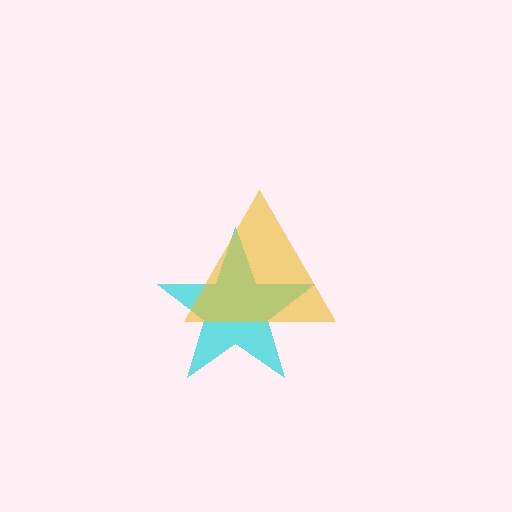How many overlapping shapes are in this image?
There are 2 overlapping shapes in the image.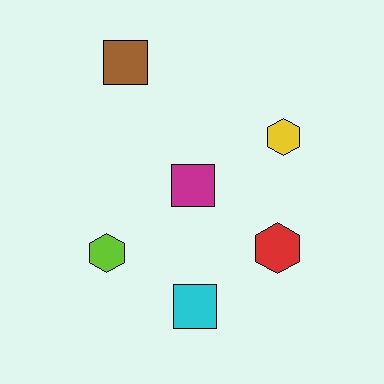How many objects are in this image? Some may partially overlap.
There are 6 objects.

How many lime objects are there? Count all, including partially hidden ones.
There is 1 lime object.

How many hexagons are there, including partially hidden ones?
There are 3 hexagons.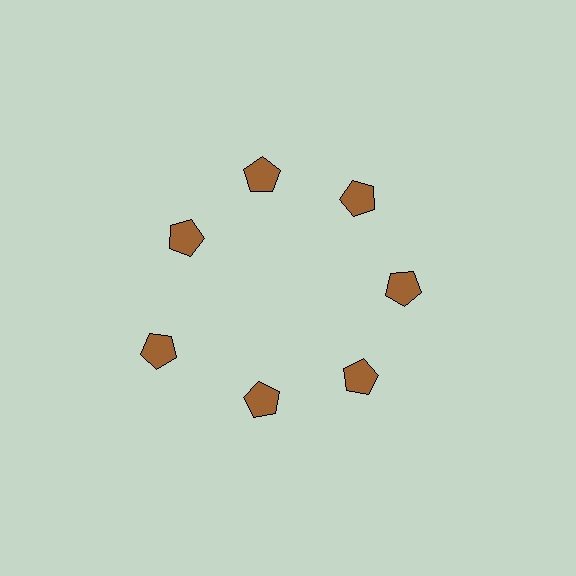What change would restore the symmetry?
The symmetry would be restored by moving it inward, back onto the ring so that all 7 pentagons sit at equal angles and equal distance from the center.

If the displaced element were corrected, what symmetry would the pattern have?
It would have 7-fold rotational symmetry — the pattern would map onto itself every 51 degrees.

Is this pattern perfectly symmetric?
No. The 7 brown pentagons are arranged in a ring, but one element near the 8 o'clock position is pushed outward from the center, breaking the 7-fold rotational symmetry.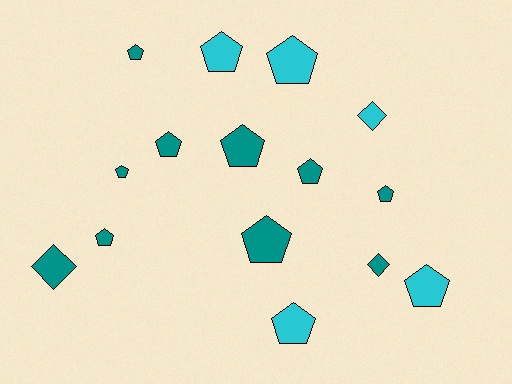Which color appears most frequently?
Teal, with 10 objects.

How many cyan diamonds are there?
There is 1 cyan diamond.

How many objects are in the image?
There are 15 objects.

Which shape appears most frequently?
Pentagon, with 12 objects.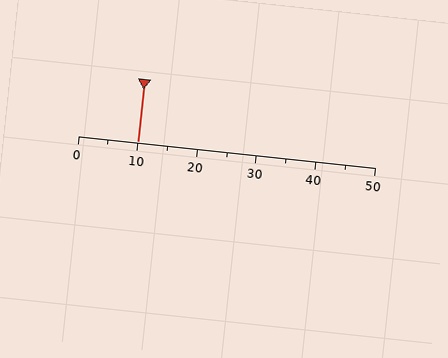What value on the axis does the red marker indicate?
The marker indicates approximately 10.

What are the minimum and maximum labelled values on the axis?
The axis runs from 0 to 50.